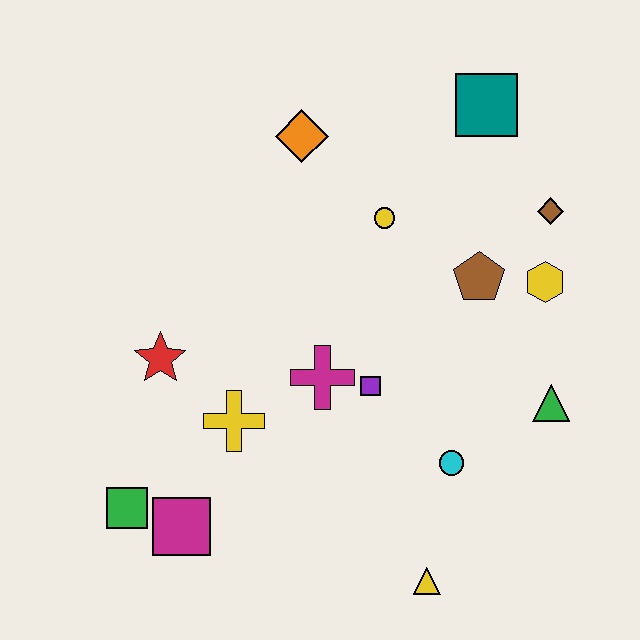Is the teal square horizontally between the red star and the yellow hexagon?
Yes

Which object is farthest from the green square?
The teal square is farthest from the green square.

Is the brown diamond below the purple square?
No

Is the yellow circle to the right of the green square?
Yes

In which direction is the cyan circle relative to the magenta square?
The cyan circle is to the right of the magenta square.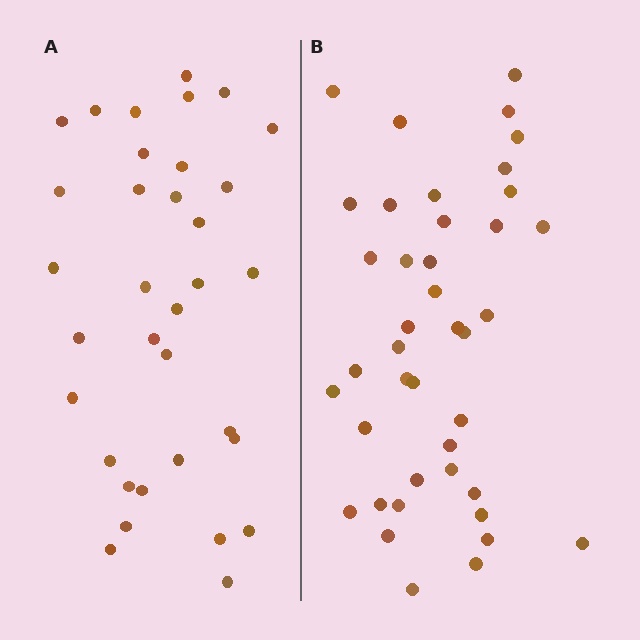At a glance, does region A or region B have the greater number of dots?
Region B (the right region) has more dots.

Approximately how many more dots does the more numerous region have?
Region B has roughly 8 or so more dots than region A.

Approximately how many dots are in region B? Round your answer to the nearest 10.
About 40 dots. (The exact count is 41, which rounds to 40.)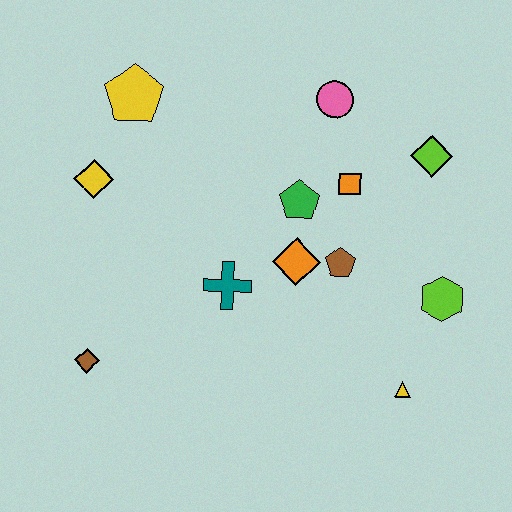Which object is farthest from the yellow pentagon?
The yellow triangle is farthest from the yellow pentagon.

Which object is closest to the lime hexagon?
The yellow triangle is closest to the lime hexagon.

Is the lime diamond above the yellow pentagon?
No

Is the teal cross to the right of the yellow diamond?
Yes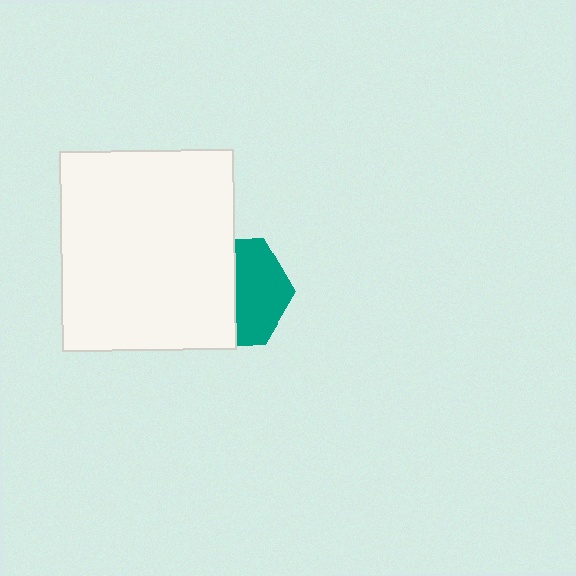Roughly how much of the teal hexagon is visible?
About half of it is visible (roughly 48%).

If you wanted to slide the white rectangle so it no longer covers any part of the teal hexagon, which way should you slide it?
Slide it left — that is the most direct way to separate the two shapes.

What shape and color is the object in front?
The object in front is a white rectangle.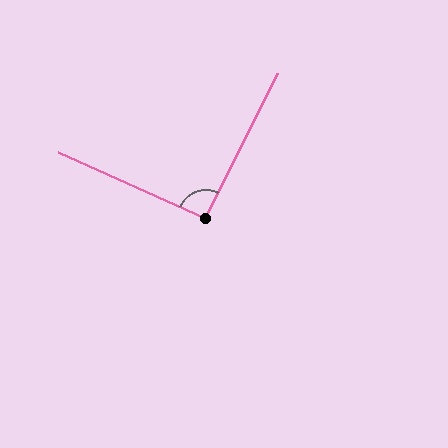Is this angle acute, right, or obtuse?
It is approximately a right angle.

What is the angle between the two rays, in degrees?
Approximately 93 degrees.